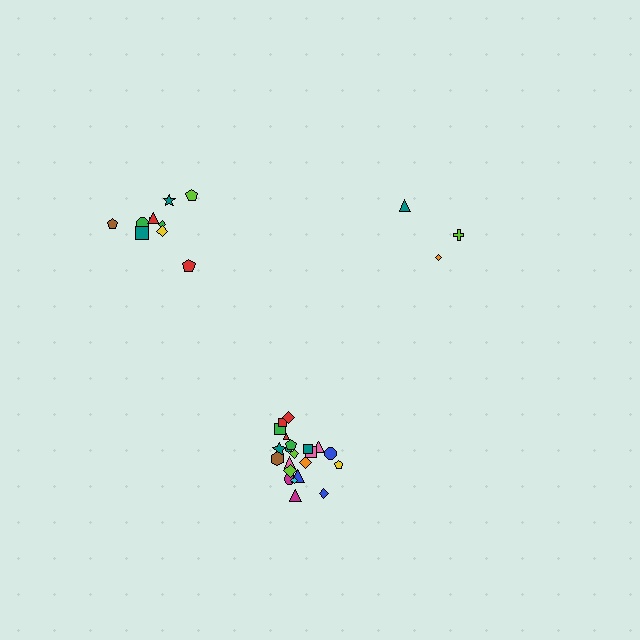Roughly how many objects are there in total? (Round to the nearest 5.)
Roughly 35 objects in total.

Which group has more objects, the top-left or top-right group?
The top-left group.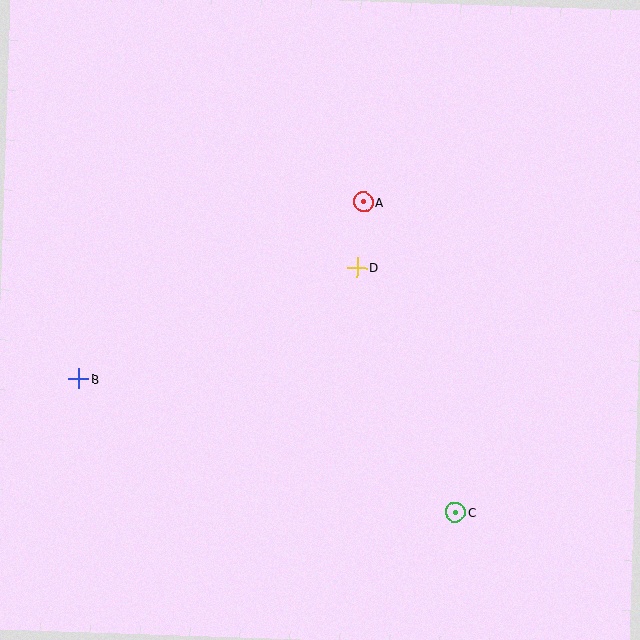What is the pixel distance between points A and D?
The distance between A and D is 66 pixels.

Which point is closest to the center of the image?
Point D at (357, 268) is closest to the center.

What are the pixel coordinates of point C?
Point C is at (455, 512).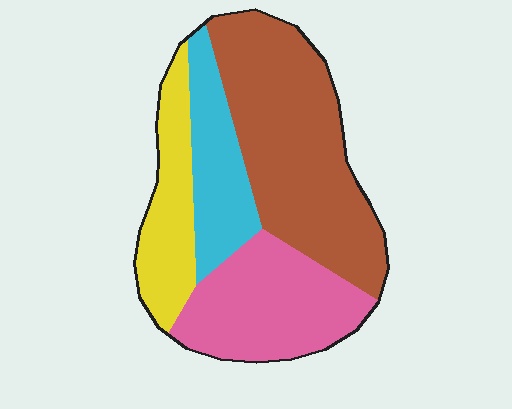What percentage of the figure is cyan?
Cyan covers roughly 15% of the figure.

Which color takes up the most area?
Brown, at roughly 40%.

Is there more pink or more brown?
Brown.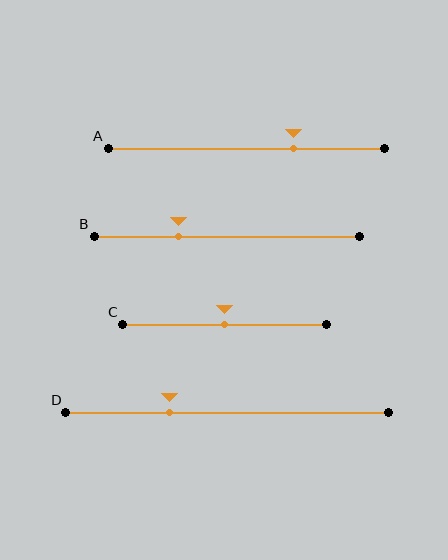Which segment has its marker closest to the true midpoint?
Segment C has its marker closest to the true midpoint.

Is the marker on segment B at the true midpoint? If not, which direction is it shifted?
No, the marker on segment B is shifted to the left by about 18% of the segment length.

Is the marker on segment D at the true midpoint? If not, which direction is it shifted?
No, the marker on segment D is shifted to the left by about 18% of the segment length.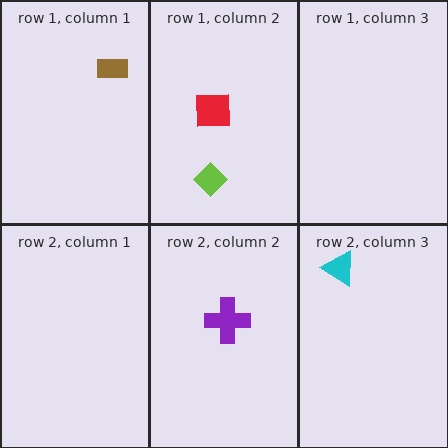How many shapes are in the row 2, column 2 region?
1.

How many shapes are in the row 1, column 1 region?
1.